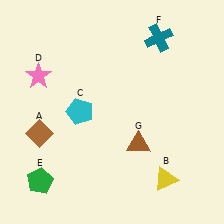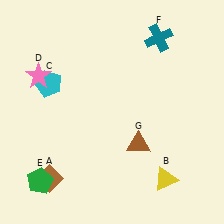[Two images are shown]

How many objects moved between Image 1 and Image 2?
2 objects moved between the two images.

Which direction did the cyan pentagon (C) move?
The cyan pentagon (C) moved left.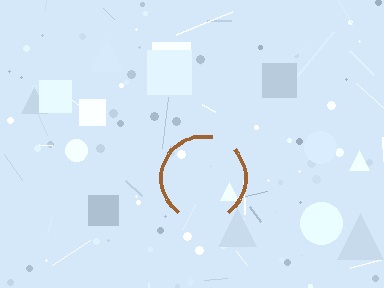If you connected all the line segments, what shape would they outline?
They would outline a circle.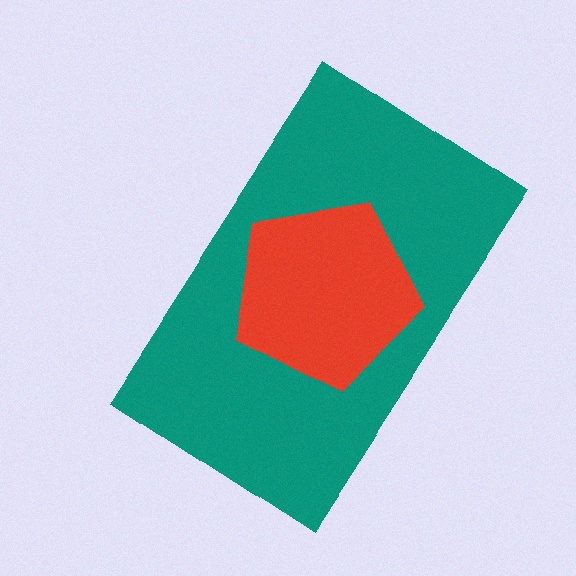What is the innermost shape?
The red pentagon.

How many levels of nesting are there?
2.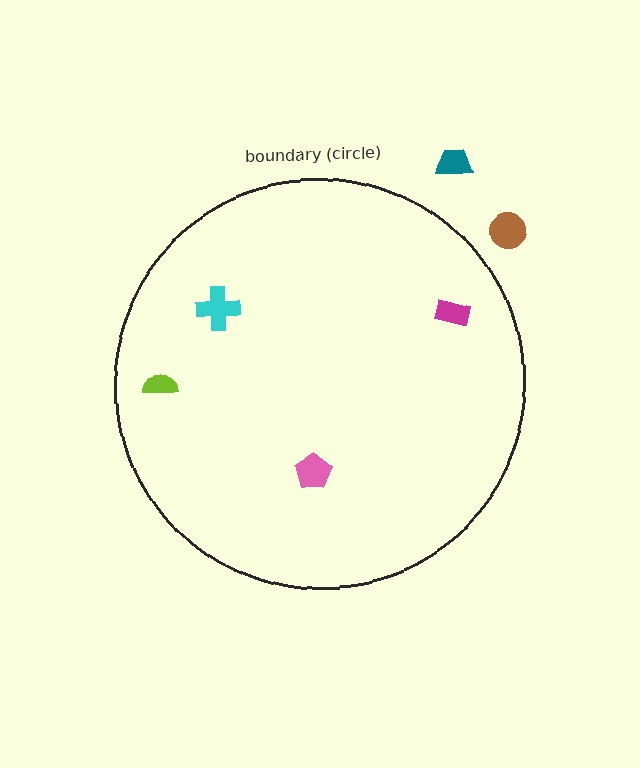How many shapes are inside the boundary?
4 inside, 2 outside.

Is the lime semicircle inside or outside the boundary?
Inside.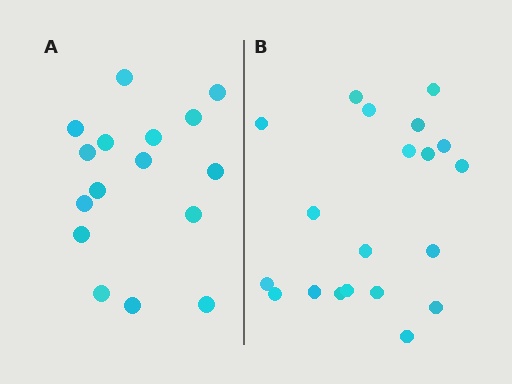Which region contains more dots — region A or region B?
Region B (the right region) has more dots.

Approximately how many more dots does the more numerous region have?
Region B has about 4 more dots than region A.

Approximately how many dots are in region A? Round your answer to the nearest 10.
About 20 dots. (The exact count is 16, which rounds to 20.)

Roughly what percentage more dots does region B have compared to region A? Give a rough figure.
About 25% more.